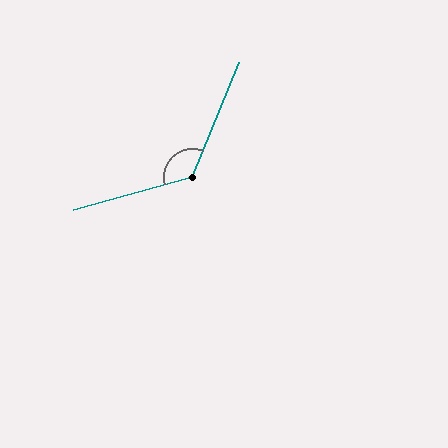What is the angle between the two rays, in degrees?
Approximately 128 degrees.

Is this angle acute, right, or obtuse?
It is obtuse.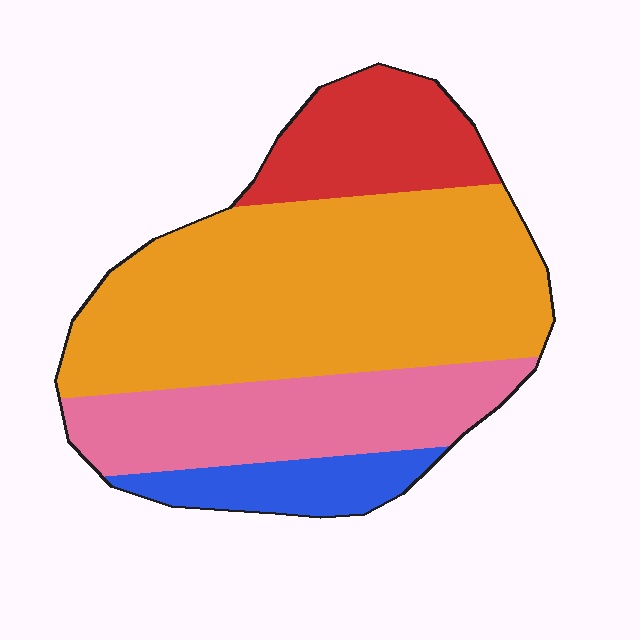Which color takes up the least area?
Blue, at roughly 10%.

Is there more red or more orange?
Orange.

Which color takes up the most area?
Orange, at roughly 50%.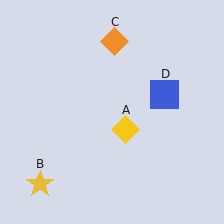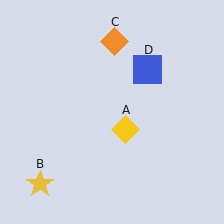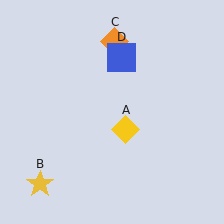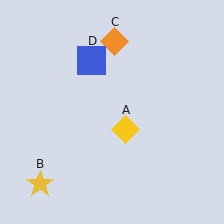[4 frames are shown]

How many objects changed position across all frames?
1 object changed position: blue square (object D).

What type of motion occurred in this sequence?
The blue square (object D) rotated counterclockwise around the center of the scene.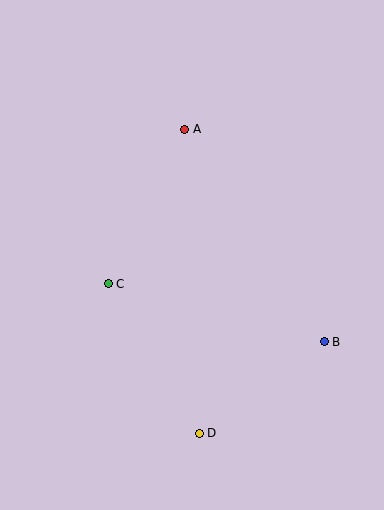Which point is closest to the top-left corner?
Point A is closest to the top-left corner.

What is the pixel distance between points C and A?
The distance between C and A is 172 pixels.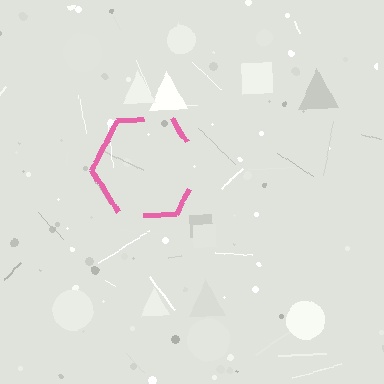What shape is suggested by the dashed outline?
The dashed outline suggests a hexagon.